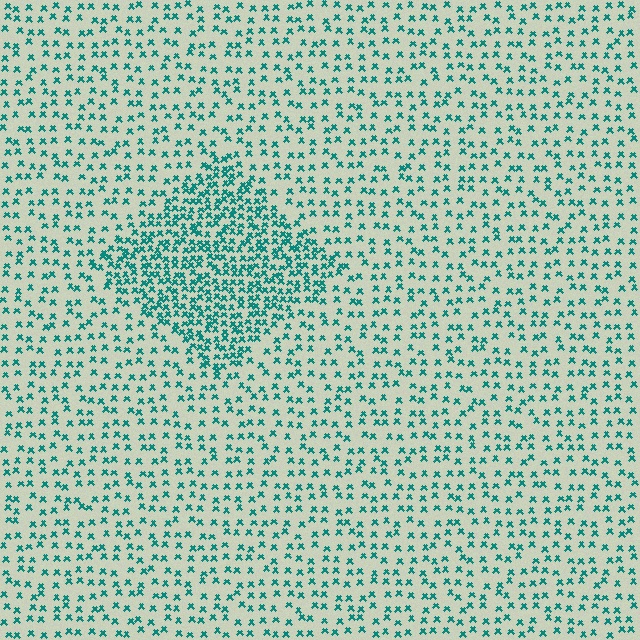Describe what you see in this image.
The image contains small teal elements arranged at two different densities. A diamond-shaped region is visible where the elements are more densely packed than the surrounding area.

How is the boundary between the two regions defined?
The boundary is defined by a change in element density (approximately 2.3x ratio). All elements are the same color, size, and shape.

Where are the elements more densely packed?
The elements are more densely packed inside the diamond boundary.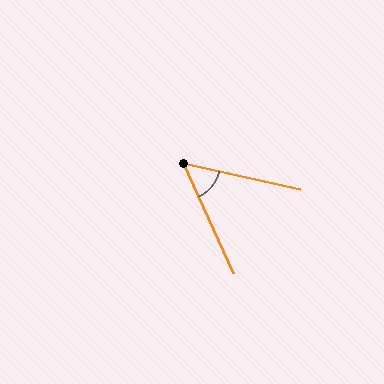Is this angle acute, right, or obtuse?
It is acute.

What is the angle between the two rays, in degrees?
Approximately 53 degrees.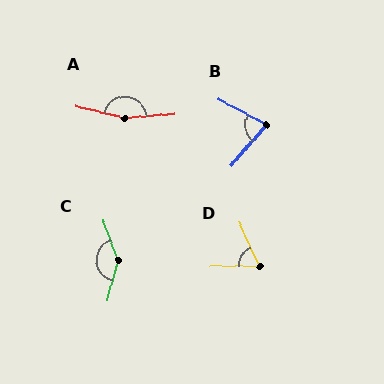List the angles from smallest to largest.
D (65°), B (77°), C (145°), A (161°).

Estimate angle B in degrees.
Approximately 77 degrees.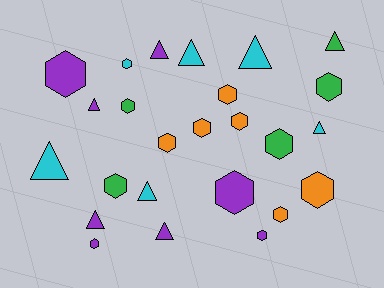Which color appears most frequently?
Purple, with 8 objects.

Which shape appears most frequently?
Hexagon, with 15 objects.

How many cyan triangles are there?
There are 5 cyan triangles.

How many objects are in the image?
There are 25 objects.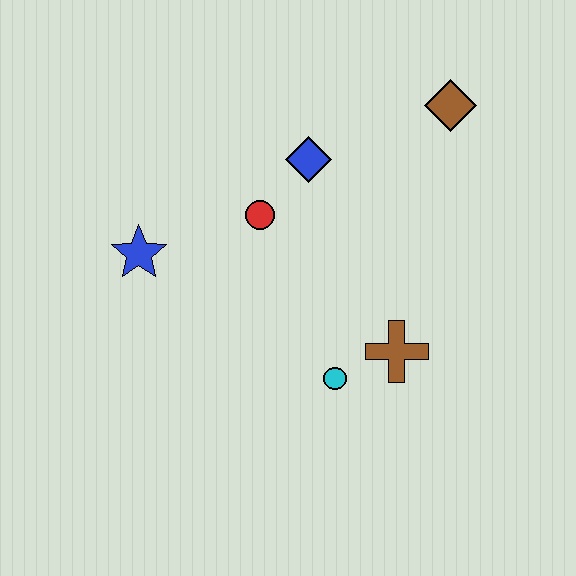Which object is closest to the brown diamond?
The blue diamond is closest to the brown diamond.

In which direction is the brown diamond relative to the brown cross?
The brown diamond is above the brown cross.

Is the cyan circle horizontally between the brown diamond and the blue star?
Yes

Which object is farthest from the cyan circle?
The brown diamond is farthest from the cyan circle.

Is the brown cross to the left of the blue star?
No